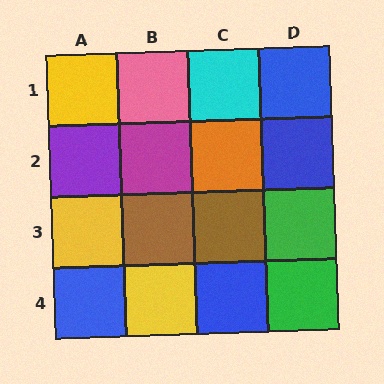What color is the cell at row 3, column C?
Brown.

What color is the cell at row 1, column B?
Pink.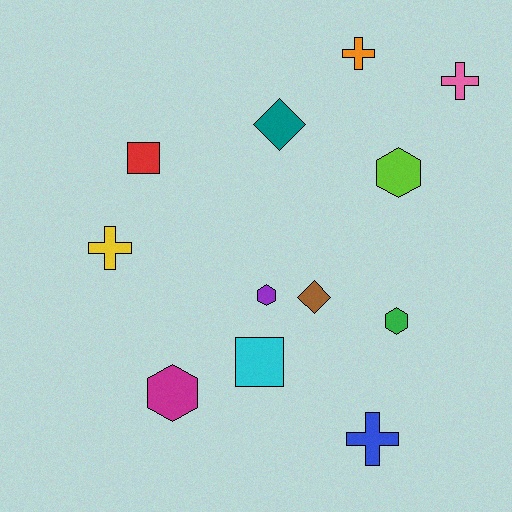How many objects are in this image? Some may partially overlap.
There are 12 objects.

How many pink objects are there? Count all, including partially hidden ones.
There is 1 pink object.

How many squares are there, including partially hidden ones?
There are 2 squares.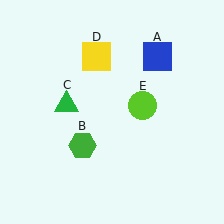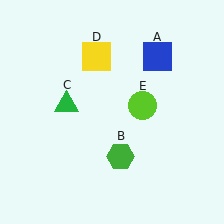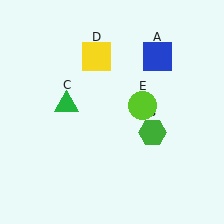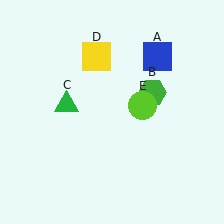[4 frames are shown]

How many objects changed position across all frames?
1 object changed position: green hexagon (object B).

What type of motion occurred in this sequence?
The green hexagon (object B) rotated counterclockwise around the center of the scene.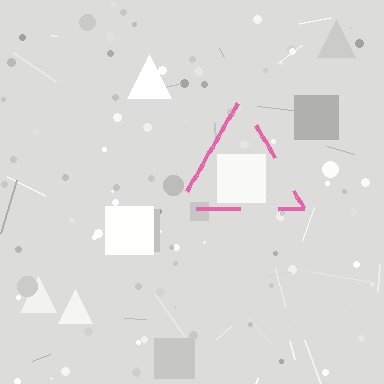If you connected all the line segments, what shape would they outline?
They would outline a triangle.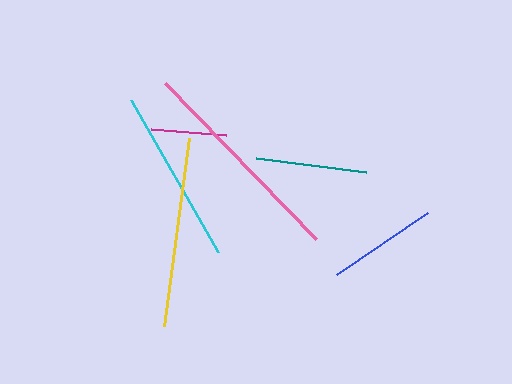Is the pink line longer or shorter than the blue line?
The pink line is longer than the blue line.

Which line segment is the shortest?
The magenta line is the shortest at approximately 75 pixels.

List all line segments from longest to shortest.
From longest to shortest: pink, yellow, cyan, teal, blue, magenta.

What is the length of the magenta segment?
The magenta segment is approximately 75 pixels long.